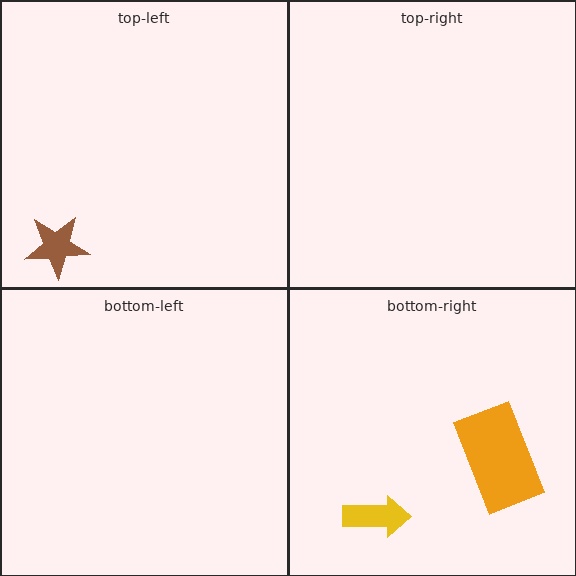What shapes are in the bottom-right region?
The orange rectangle, the yellow arrow.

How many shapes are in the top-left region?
1.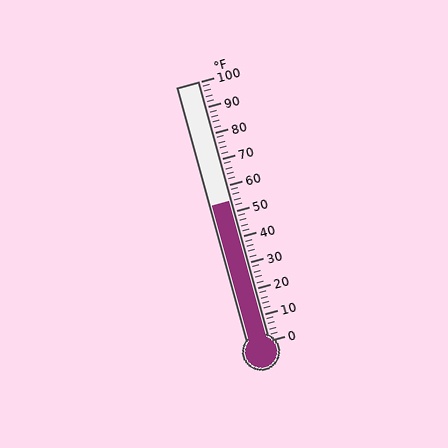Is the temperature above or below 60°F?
The temperature is below 60°F.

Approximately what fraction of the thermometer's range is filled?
The thermometer is filled to approximately 55% of its range.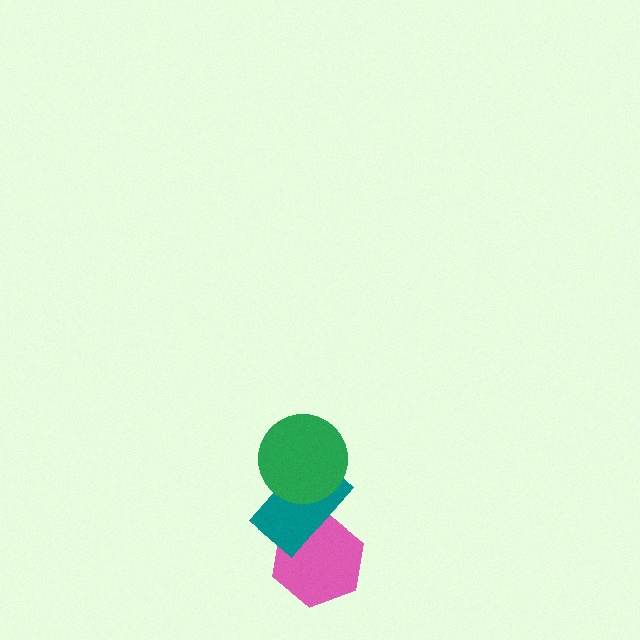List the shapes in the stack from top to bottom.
From top to bottom: the green circle, the teal rectangle, the pink hexagon.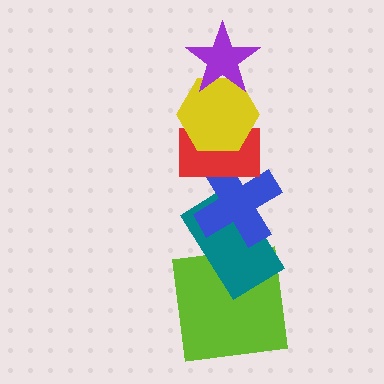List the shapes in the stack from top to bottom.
From top to bottom: the purple star, the yellow hexagon, the red rectangle, the blue cross, the teal rectangle, the lime square.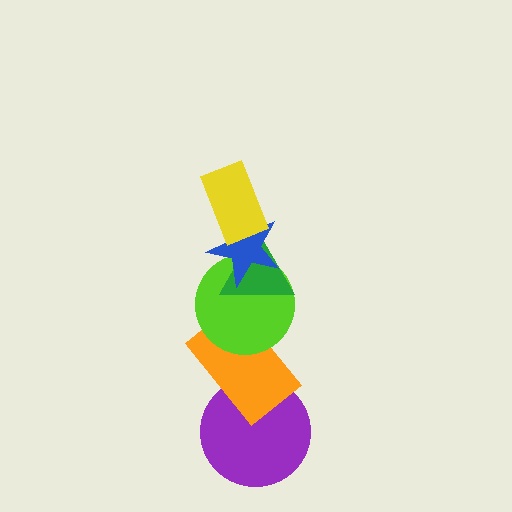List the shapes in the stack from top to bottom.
From top to bottom: the yellow rectangle, the blue star, the green triangle, the lime circle, the orange rectangle, the purple circle.